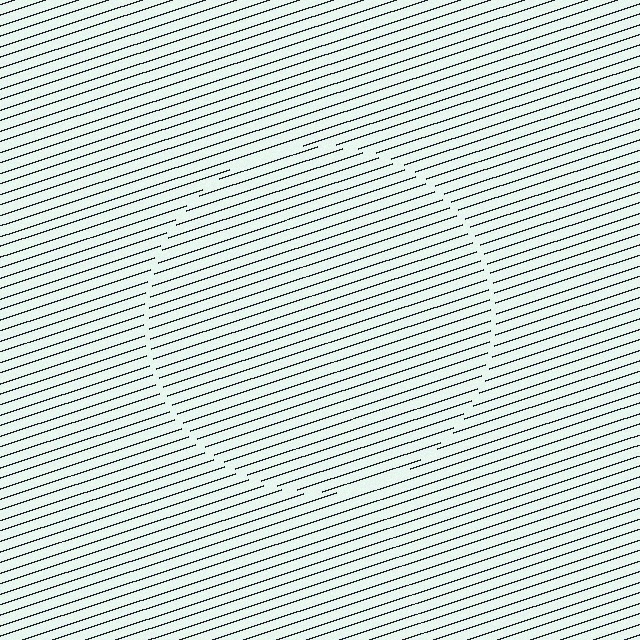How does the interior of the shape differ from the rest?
The interior of the shape contains the same grating, shifted by half a period — the contour is defined by the phase discontinuity where line-ends from the inner and outer gratings abut.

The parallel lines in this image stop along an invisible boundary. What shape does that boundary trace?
An illusory circle. The interior of the shape contains the same grating, shifted by half a period — the contour is defined by the phase discontinuity where line-ends from the inner and outer gratings abut.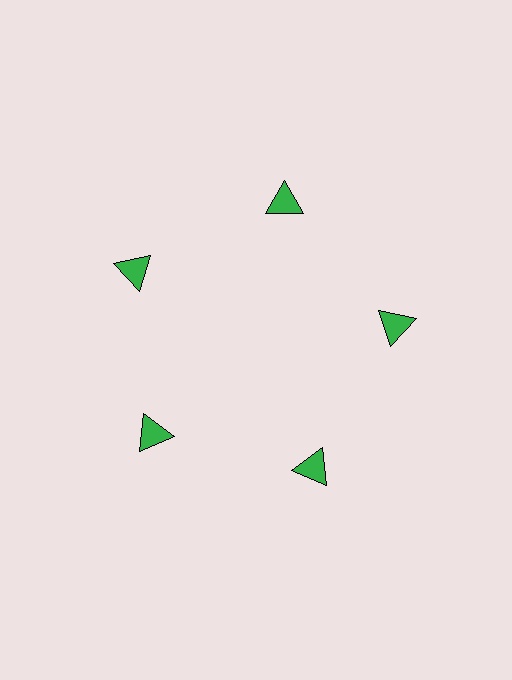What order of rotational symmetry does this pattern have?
This pattern has 5-fold rotational symmetry.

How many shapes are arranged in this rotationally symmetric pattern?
There are 5 shapes, arranged in 5 groups of 1.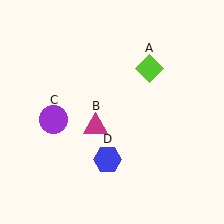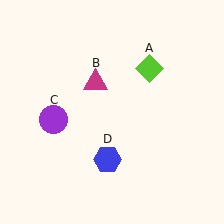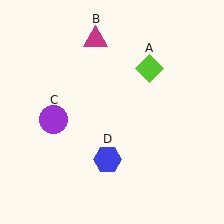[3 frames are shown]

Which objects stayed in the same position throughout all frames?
Lime diamond (object A) and purple circle (object C) and blue hexagon (object D) remained stationary.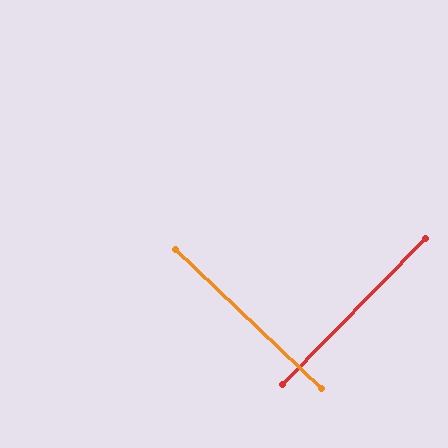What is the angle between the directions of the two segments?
Approximately 89 degrees.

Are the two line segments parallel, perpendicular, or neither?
Perpendicular — they meet at approximately 89°.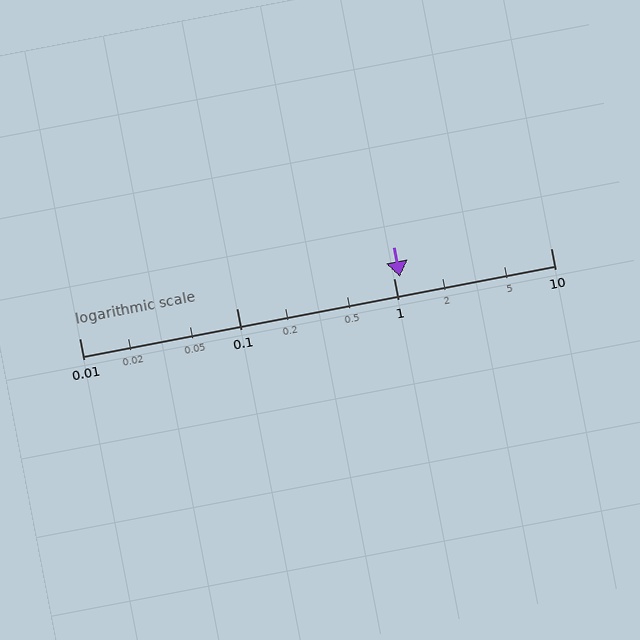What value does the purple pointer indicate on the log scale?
The pointer indicates approximately 1.1.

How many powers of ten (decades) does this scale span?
The scale spans 3 decades, from 0.01 to 10.